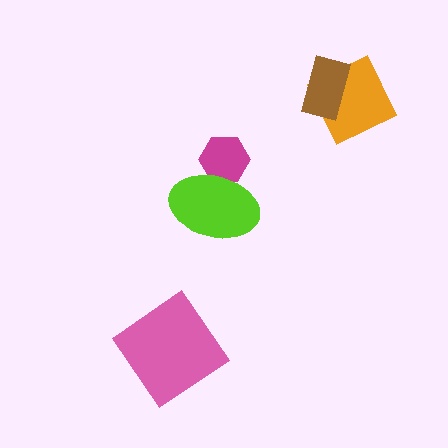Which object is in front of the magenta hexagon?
The lime ellipse is in front of the magenta hexagon.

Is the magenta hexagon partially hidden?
Yes, it is partially covered by another shape.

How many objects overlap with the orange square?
1 object overlaps with the orange square.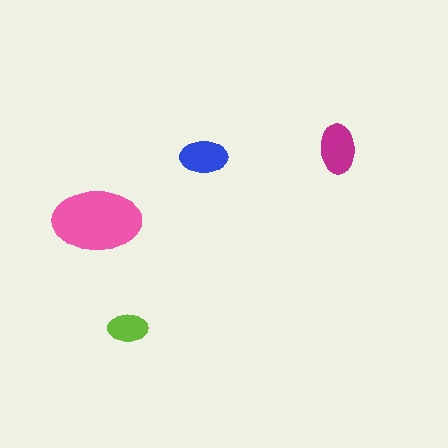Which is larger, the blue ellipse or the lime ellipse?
The blue one.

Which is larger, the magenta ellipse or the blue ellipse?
The magenta one.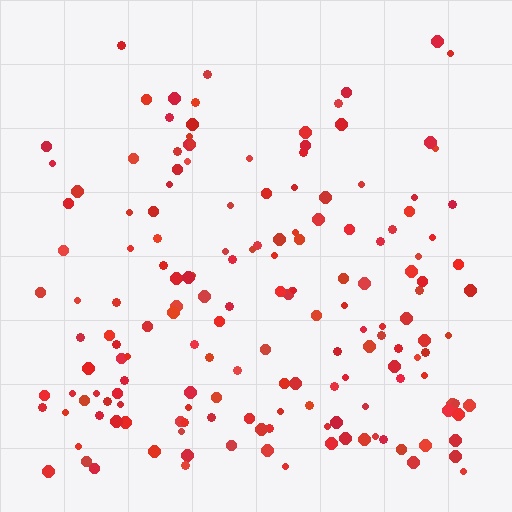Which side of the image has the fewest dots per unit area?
The top.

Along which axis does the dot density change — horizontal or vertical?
Vertical.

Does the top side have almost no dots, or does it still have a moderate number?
Still a moderate number, just noticeably fewer than the bottom.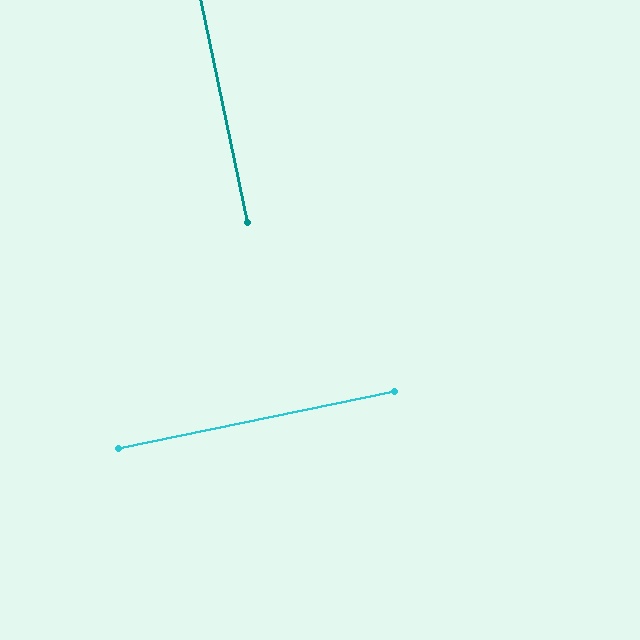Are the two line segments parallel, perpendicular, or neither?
Perpendicular — they meet at approximately 90°.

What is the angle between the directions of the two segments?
Approximately 90 degrees.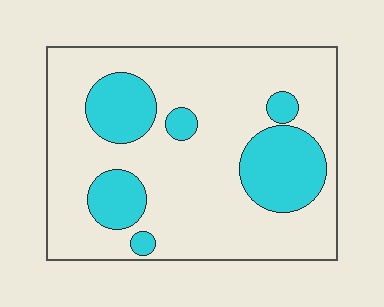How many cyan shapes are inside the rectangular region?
6.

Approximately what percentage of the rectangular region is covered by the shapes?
Approximately 25%.